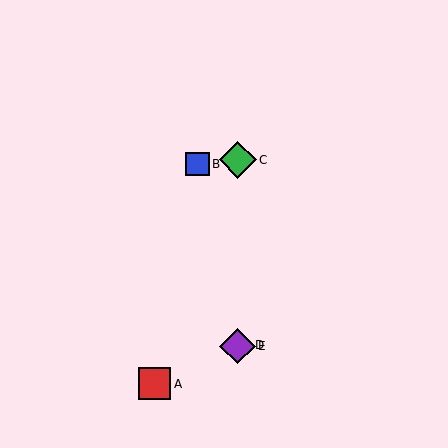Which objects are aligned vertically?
Objects C, D, E are aligned vertically.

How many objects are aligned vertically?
3 objects (C, D, E) are aligned vertically.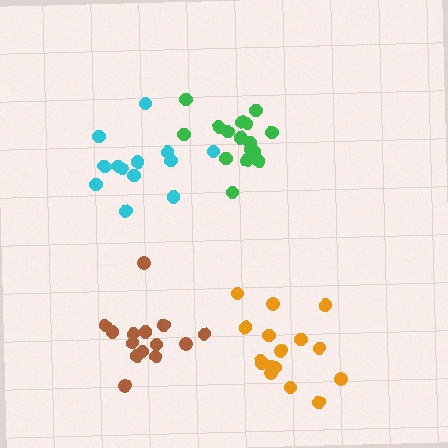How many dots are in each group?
Group 1: 16 dots, Group 2: 13 dots, Group 3: 14 dots, Group 4: 16 dots (59 total).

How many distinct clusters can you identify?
There are 4 distinct clusters.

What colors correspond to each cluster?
The clusters are colored: green, cyan, brown, orange.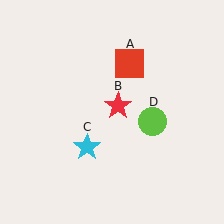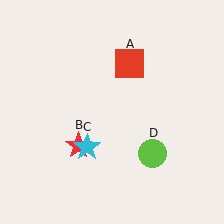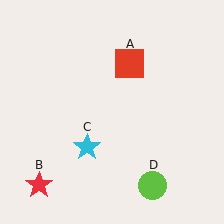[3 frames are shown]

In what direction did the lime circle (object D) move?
The lime circle (object D) moved down.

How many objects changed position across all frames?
2 objects changed position: red star (object B), lime circle (object D).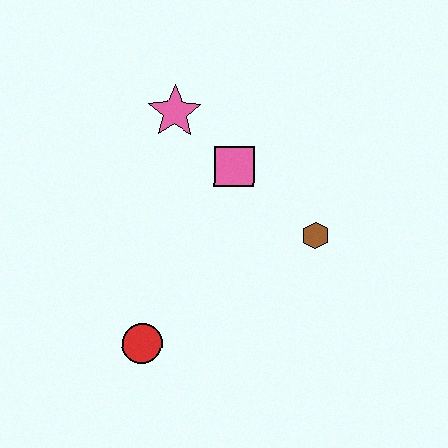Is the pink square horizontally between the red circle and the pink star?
No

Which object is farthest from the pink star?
The red circle is farthest from the pink star.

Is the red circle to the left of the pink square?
Yes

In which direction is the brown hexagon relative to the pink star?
The brown hexagon is to the right of the pink star.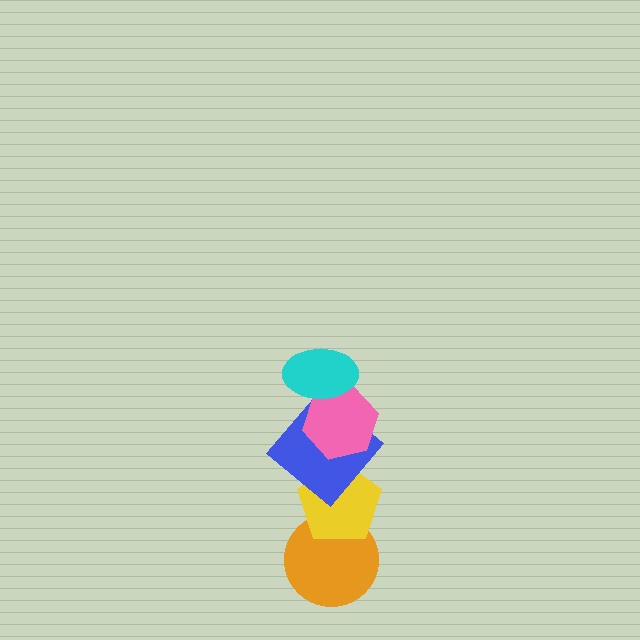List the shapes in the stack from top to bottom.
From top to bottom: the cyan ellipse, the pink hexagon, the blue diamond, the yellow pentagon, the orange circle.